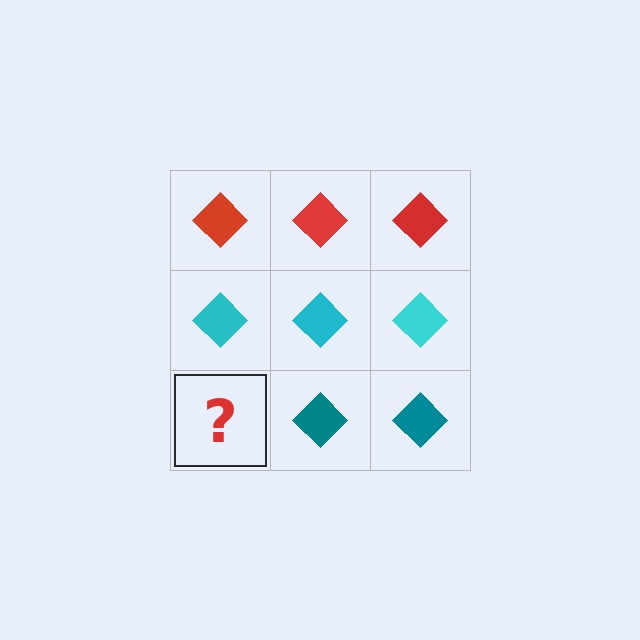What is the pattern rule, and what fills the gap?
The rule is that each row has a consistent color. The gap should be filled with a teal diamond.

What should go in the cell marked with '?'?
The missing cell should contain a teal diamond.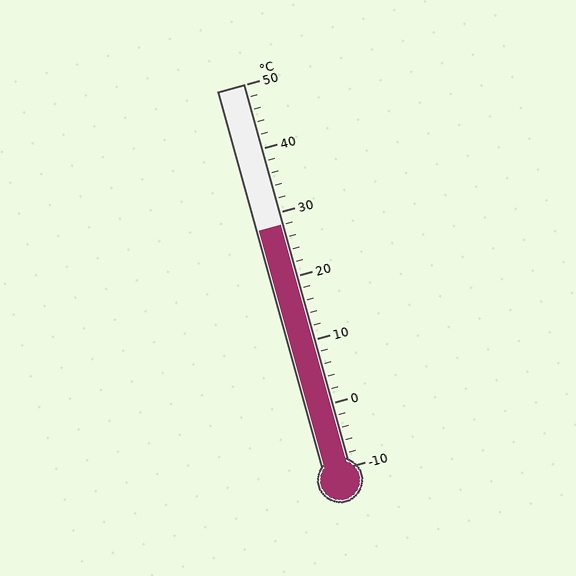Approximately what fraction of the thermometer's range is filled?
The thermometer is filled to approximately 65% of its range.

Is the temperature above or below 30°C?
The temperature is below 30°C.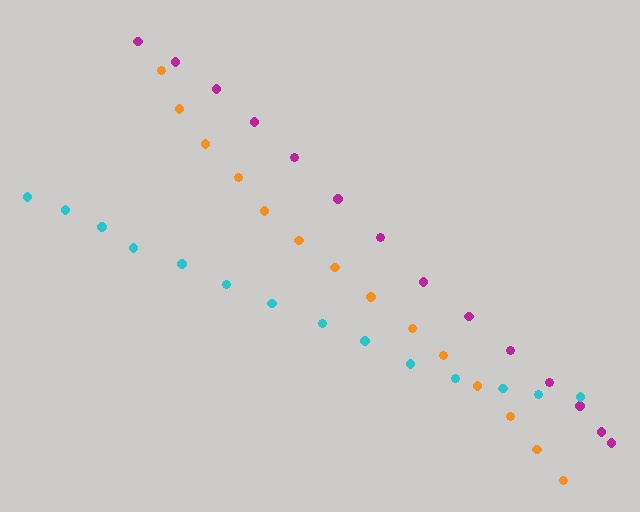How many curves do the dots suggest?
There are 3 distinct paths.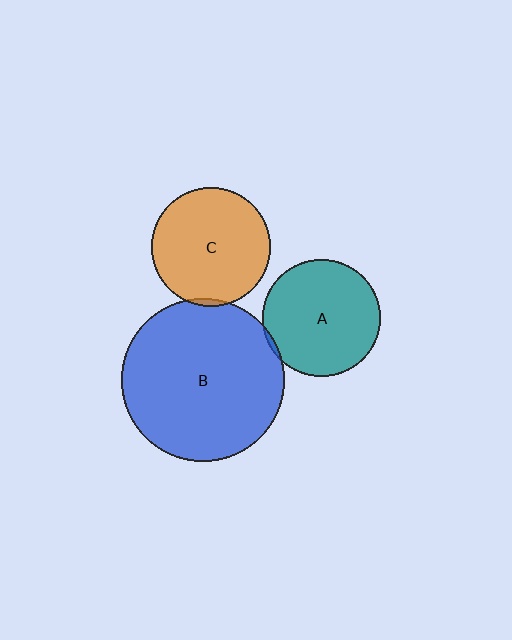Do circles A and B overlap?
Yes.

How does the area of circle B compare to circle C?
Approximately 1.9 times.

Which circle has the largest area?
Circle B (blue).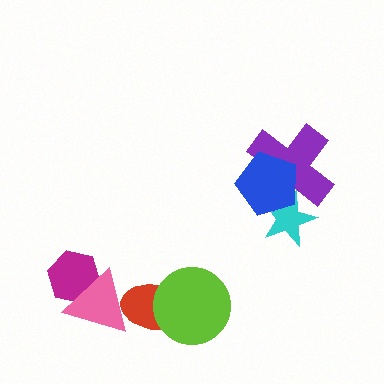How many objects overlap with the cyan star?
2 objects overlap with the cyan star.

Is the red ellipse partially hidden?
Yes, it is partially covered by another shape.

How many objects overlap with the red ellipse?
2 objects overlap with the red ellipse.